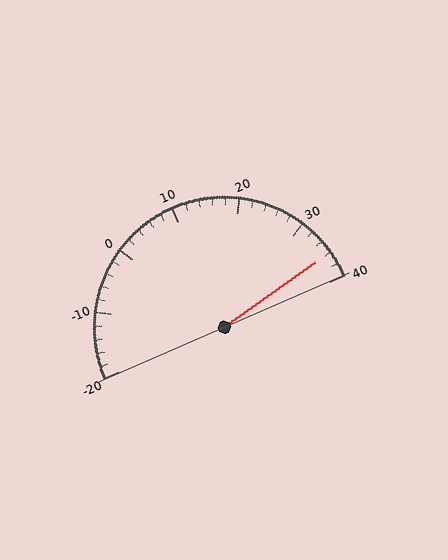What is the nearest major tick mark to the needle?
The nearest major tick mark is 40.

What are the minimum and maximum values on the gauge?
The gauge ranges from -20 to 40.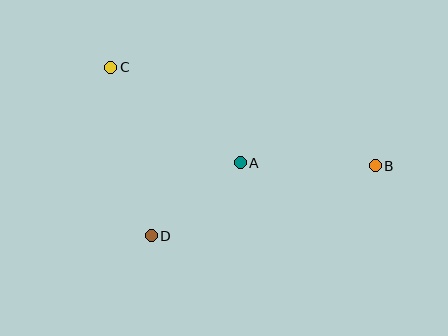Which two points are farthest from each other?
Points B and C are farthest from each other.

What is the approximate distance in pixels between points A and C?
The distance between A and C is approximately 161 pixels.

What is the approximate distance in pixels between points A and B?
The distance between A and B is approximately 135 pixels.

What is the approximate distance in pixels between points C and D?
The distance between C and D is approximately 174 pixels.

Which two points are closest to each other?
Points A and D are closest to each other.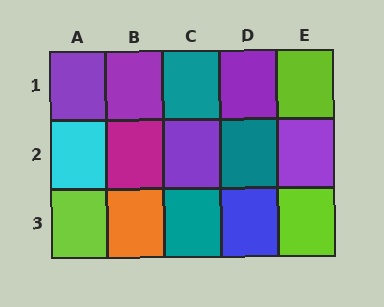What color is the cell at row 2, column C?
Purple.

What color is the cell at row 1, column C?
Teal.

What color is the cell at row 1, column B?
Purple.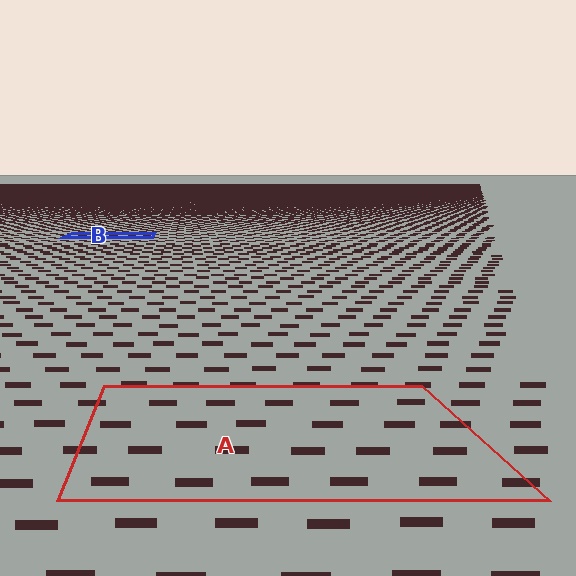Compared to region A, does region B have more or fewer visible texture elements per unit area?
Region B has more texture elements per unit area — they are packed more densely because it is farther away.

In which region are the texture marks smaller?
The texture marks are smaller in region B, because it is farther away.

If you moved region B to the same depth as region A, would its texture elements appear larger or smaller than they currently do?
They would appear larger. At a closer depth, the same texture elements are projected at a bigger on-screen size.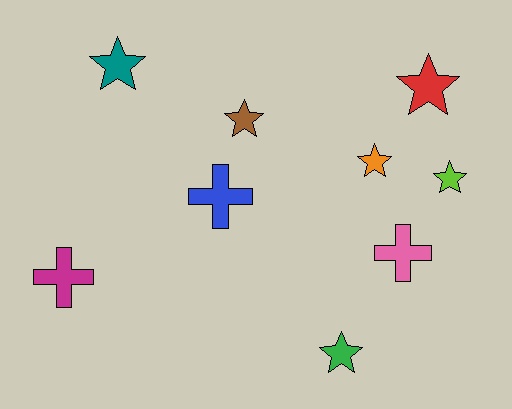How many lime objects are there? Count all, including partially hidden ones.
There is 1 lime object.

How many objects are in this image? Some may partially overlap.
There are 9 objects.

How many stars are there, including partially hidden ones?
There are 6 stars.